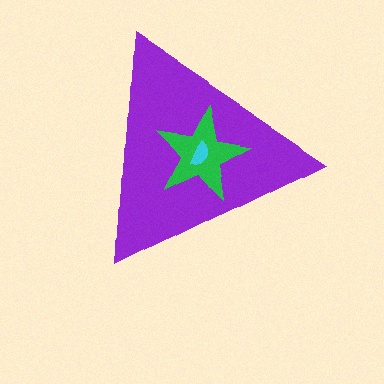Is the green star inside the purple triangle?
Yes.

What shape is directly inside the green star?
The cyan semicircle.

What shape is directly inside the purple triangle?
The green star.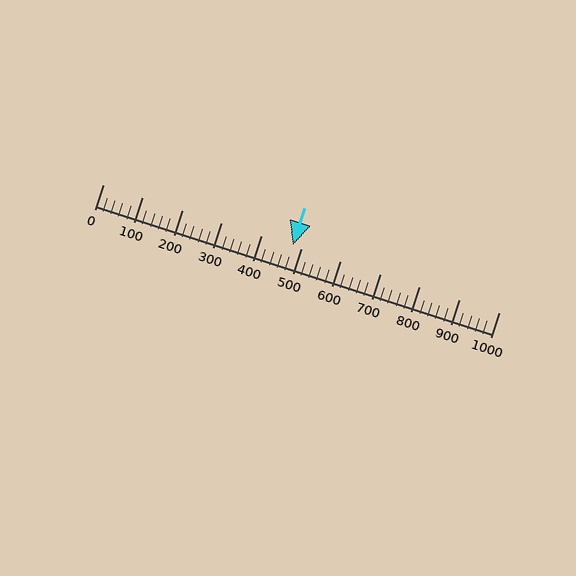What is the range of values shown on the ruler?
The ruler shows values from 0 to 1000.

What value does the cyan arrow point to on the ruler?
The cyan arrow points to approximately 480.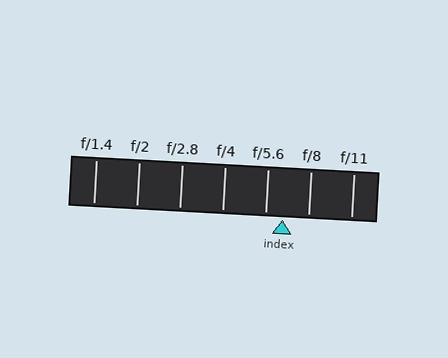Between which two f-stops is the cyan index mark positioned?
The index mark is between f/5.6 and f/8.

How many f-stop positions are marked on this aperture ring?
There are 7 f-stop positions marked.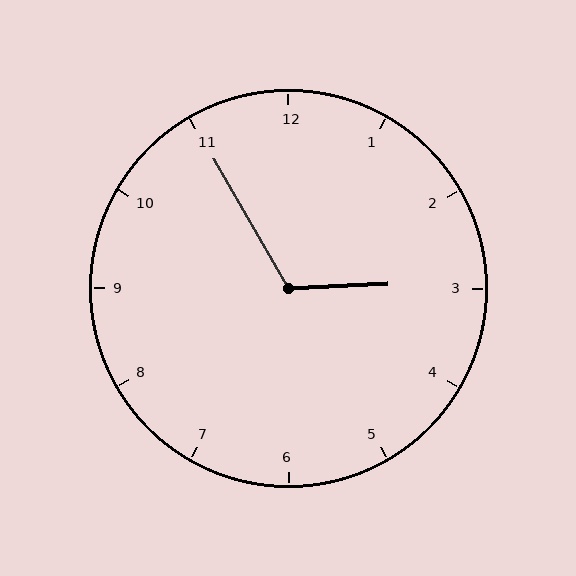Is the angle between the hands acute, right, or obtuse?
It is obtuse.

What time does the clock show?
2:55.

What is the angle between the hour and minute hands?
Approximately 118 degrees.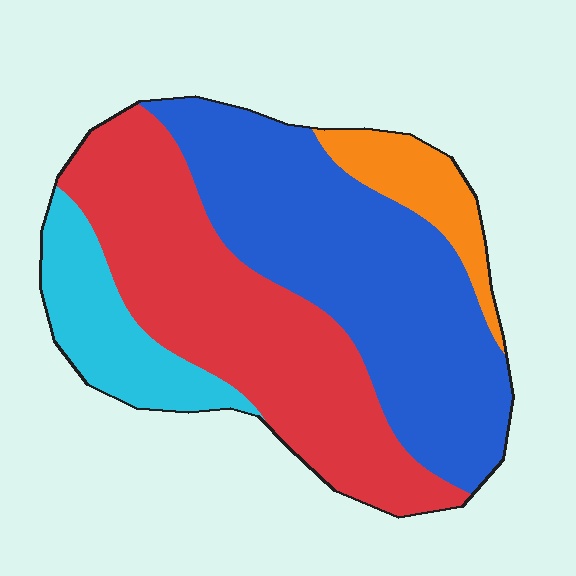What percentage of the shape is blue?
Blue takes up about two fifths (2/5) of the shape.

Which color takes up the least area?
Orange, at roughly 10%.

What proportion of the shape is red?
Red takes up about three eighths (3/8) of the shape.